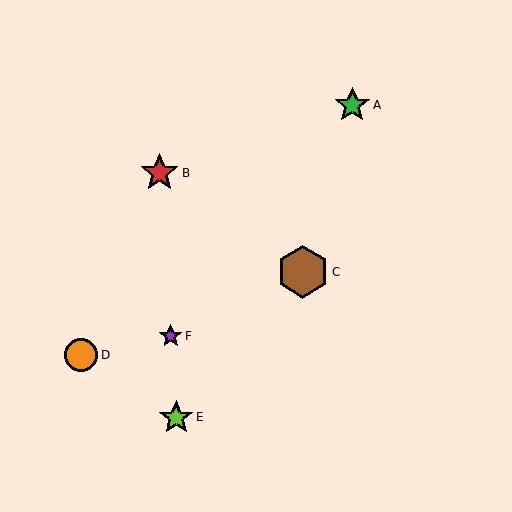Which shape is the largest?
The brown hexagon (labeled C) is the largest.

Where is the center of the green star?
The center of the green star is at (352, 105).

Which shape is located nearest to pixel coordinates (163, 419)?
The lime star (labeled E) at (176, 417) is nearest to that location.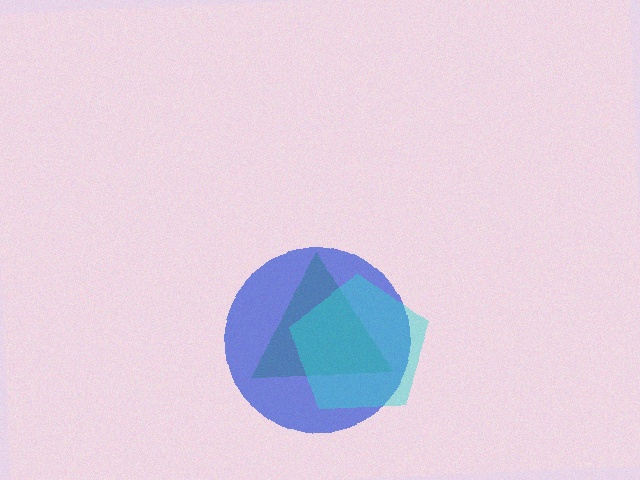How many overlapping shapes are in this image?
There are 3 overlapping shapes in the image.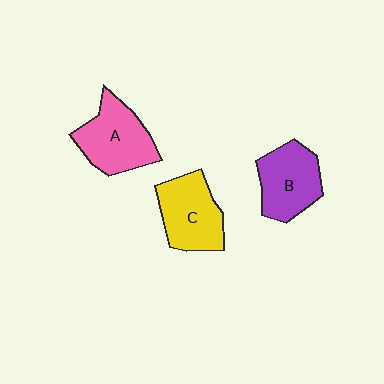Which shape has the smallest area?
Shape B (purple).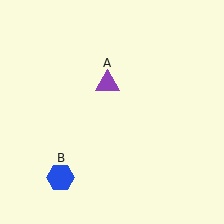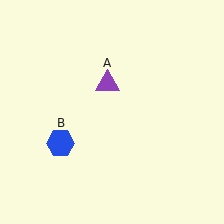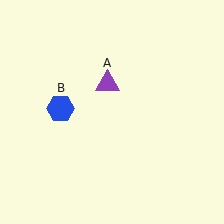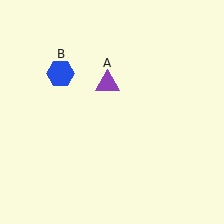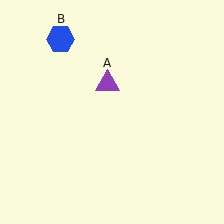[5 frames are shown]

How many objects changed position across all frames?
1 object changed position: blue hexagon (object B).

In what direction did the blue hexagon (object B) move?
The blue hexagon (object B) moved up.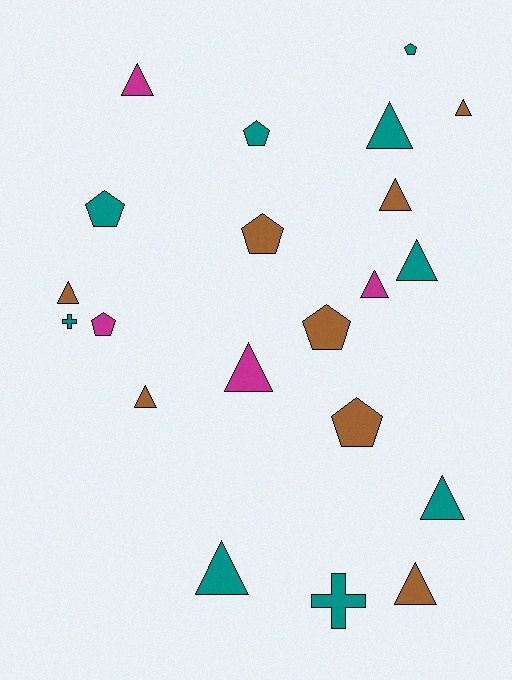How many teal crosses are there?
There are 2 teal crosses.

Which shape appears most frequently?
Triangle, with 12 objects.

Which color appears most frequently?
Teal, with 9 objects.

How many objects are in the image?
There are 21 objects.